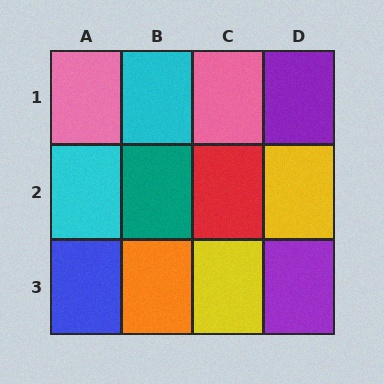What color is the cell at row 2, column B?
Teal.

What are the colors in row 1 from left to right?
Pink, cyan, pink, purple.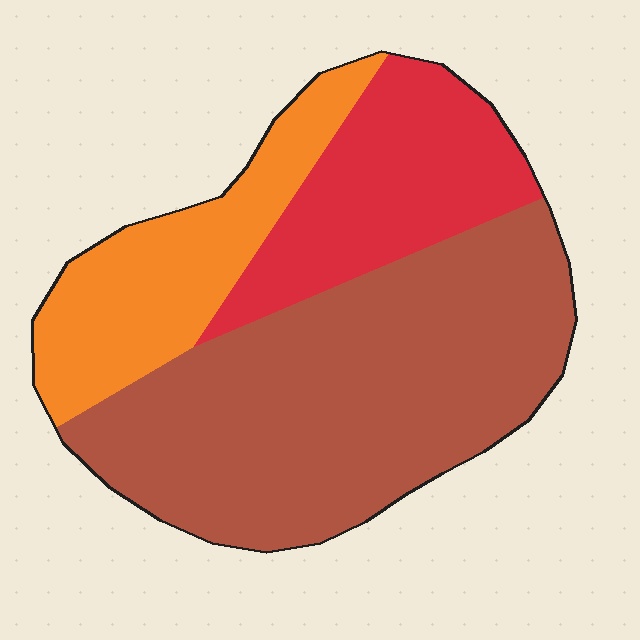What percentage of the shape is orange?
Orange covers 22% of the shape.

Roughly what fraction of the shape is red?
Red takes up about one quarter (1/4) of the shape.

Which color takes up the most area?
Brown, at roughly 55%.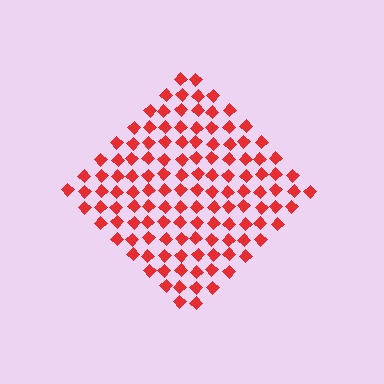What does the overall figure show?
The overall figure shows a diamond.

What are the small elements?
The small elements are diamonds.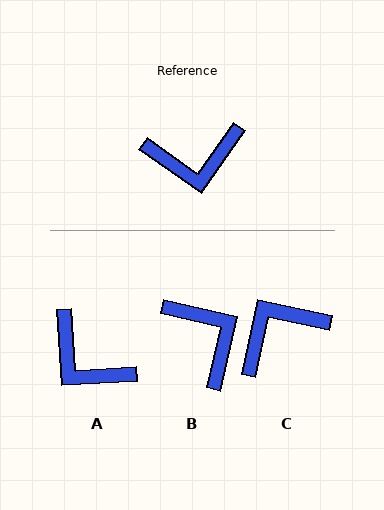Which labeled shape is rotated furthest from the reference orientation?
C, about 157 degrees away.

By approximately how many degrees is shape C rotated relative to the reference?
Approximately 157 degrees clockwise.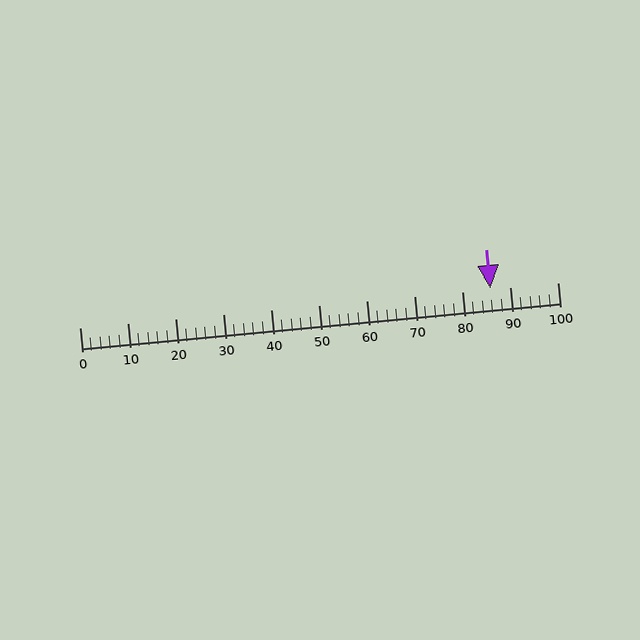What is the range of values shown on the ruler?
The ruler shows values from 0 to 100.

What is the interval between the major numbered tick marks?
The major tick marks are spaced 10 units apart.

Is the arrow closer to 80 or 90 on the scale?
The arrow is closer to 90.